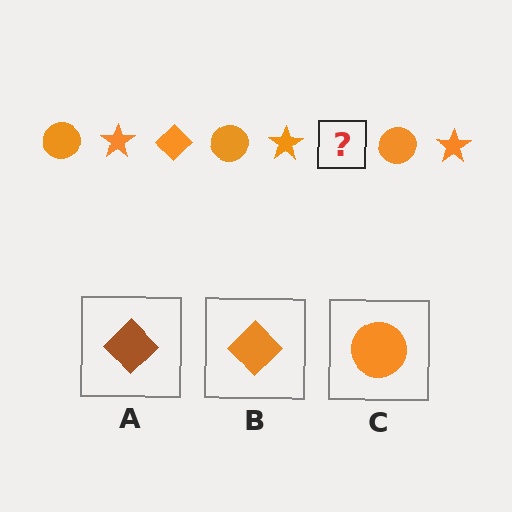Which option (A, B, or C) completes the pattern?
B.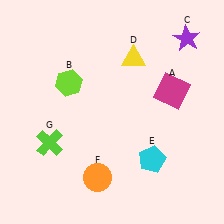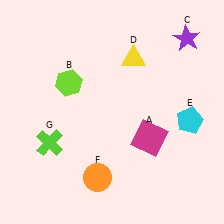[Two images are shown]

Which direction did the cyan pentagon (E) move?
The cyan pentagon (E) moved up.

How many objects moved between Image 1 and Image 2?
2 objects moved between the two images.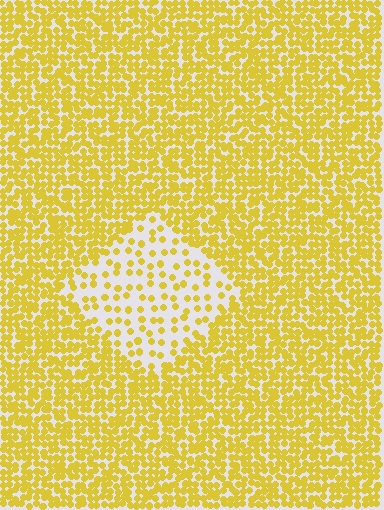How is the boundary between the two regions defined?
The boundary is defined by a change in element density (approximately 2.8x ratio). All elements are the same color, size, and shape.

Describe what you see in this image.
The image contains small yellow elements arranged at two different densities. A diamond-shaped region is visible where the elements are less densely packed than the surrounding area.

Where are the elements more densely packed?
The elements are more densely packed outside the diamond boundary.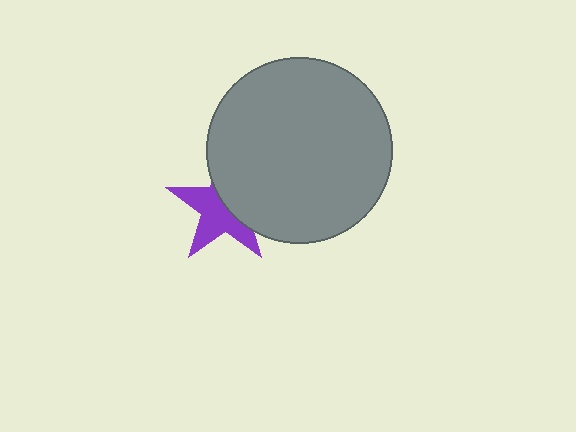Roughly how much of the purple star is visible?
About half of it is visible (roughly 55%).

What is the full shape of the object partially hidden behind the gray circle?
The partially hidden object is a purple star.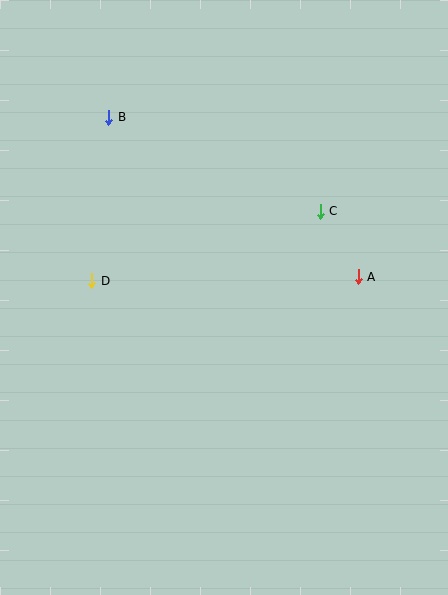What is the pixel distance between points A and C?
The distance between A and C is 76 pixels.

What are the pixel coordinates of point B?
Point B is at (109, 117).